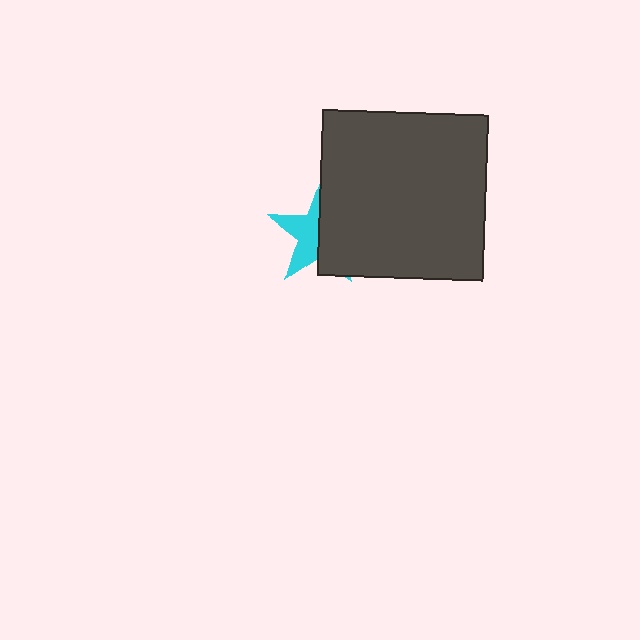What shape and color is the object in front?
The object in front is a dark gray square.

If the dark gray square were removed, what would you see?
You would see the complete cyan star.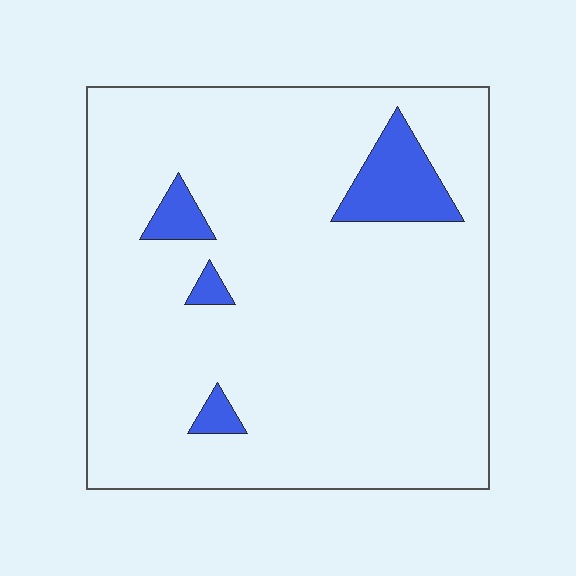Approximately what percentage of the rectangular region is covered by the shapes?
Approximately 10%.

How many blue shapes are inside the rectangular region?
4.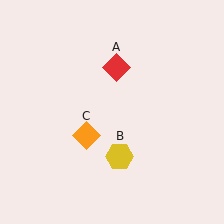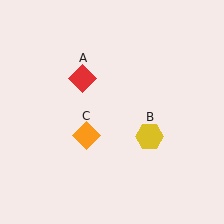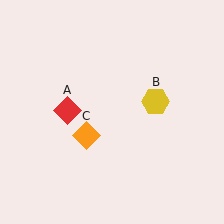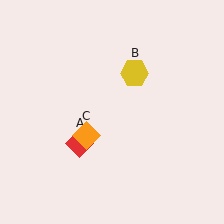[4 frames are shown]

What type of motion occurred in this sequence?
The red diamond (object A), yellow hexagon (object B) rotated counterclockwise around the center of the scene.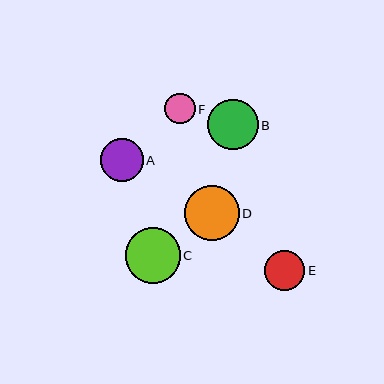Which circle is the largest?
Circle C is the largest with a size of approximately 55 pixels.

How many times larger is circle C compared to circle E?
Circle C is approximately 1.4 times the size of circle E.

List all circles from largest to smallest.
From largest to smallest: C, D, B, A, E, F.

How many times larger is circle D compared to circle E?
Circle D is approximately 1.4 times the size of circle E.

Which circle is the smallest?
Circle F is the smallest with a size of approximately 30 pixels.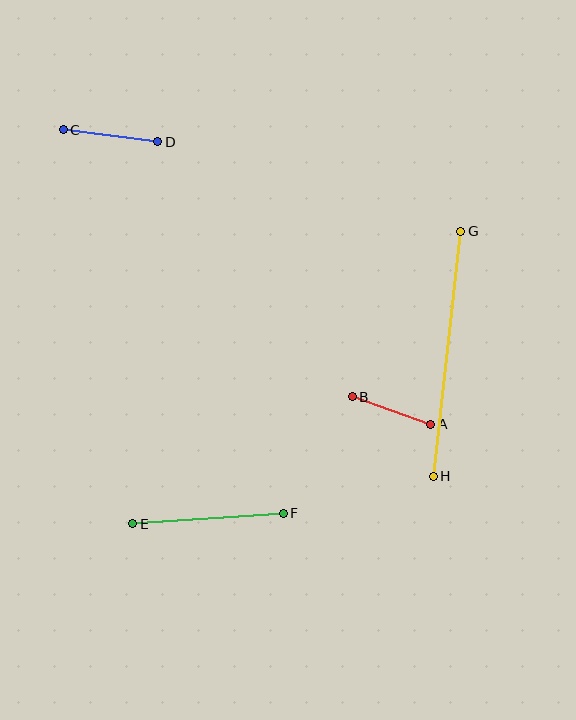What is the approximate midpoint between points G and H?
The midpoint is at approximately (447, 354) pixels.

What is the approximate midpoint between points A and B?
The midpoint is at approximately (391, 410) pixels.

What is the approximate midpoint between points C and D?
The midpoint is at approximately (110, 136) pixels.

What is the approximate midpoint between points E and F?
The midpoint is at approximately (208, 518) pixels.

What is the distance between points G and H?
The distance is approximately 247 pixels.